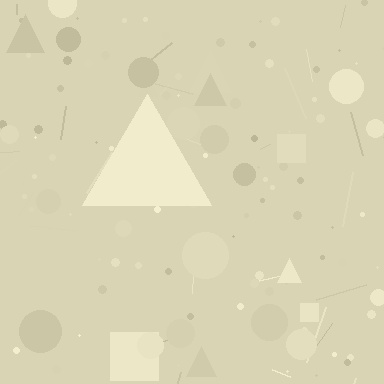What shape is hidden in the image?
A triangle is hidden in the image.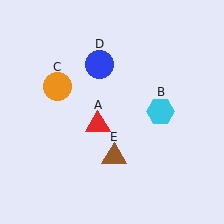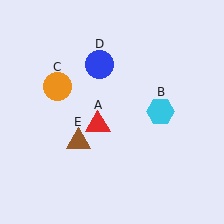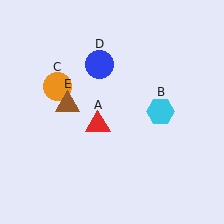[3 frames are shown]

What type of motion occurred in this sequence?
The brown triangle (object E) rotated clockwise around the center of the scene.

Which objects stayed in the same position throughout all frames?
Red triangle (object A) and cyan hexagon (object B) and orange circle (object C) and blue circle (object D) remained stationary.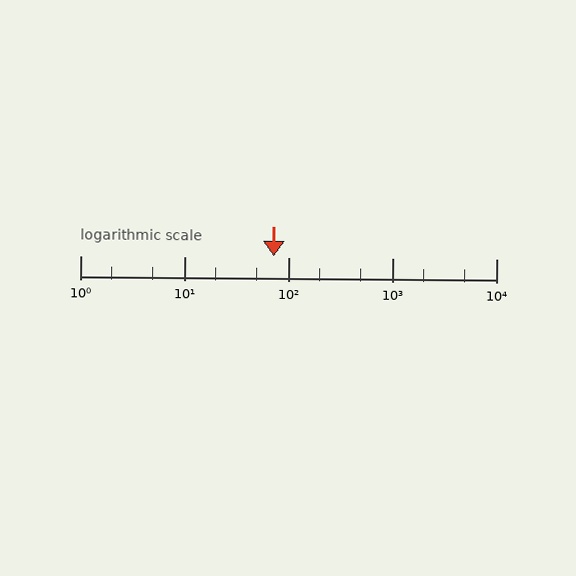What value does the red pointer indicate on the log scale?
The pointer indicates approximately 73.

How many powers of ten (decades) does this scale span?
The scale spans 4 decades, from 1 to 10000.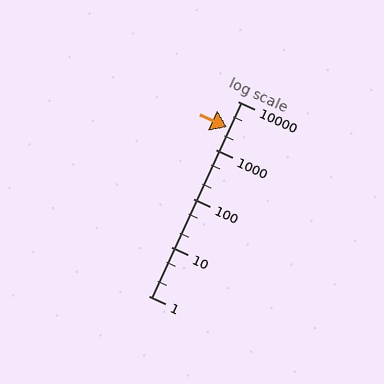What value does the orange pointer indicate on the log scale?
The pointer indicates approximately 2900.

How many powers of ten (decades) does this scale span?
The scale spans 4 decades, from 1 to 10000.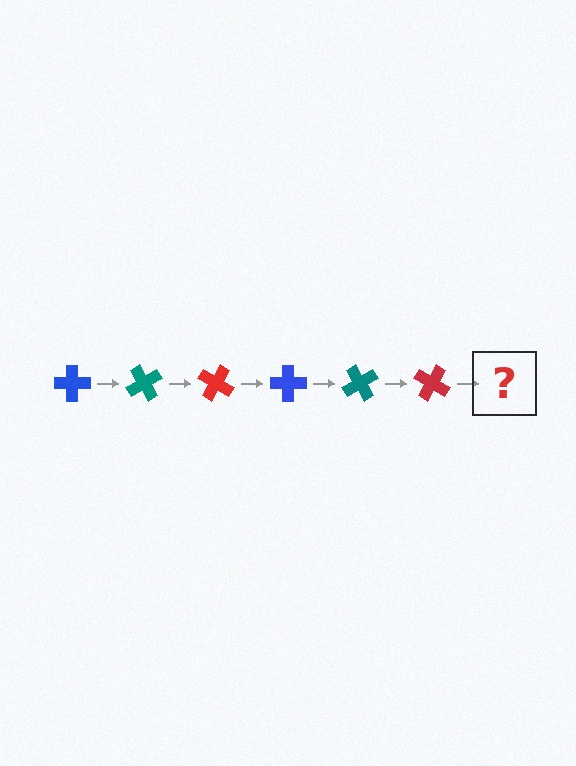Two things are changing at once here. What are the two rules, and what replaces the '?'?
The two rules are that it rotates 60 degrees each step and the color cycles through blue, teal, and red. The '?' should be a blue cross, rotated 360 degrees from the start.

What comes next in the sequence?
The next element should be a blue cross, rotated 360 degrees from the start.